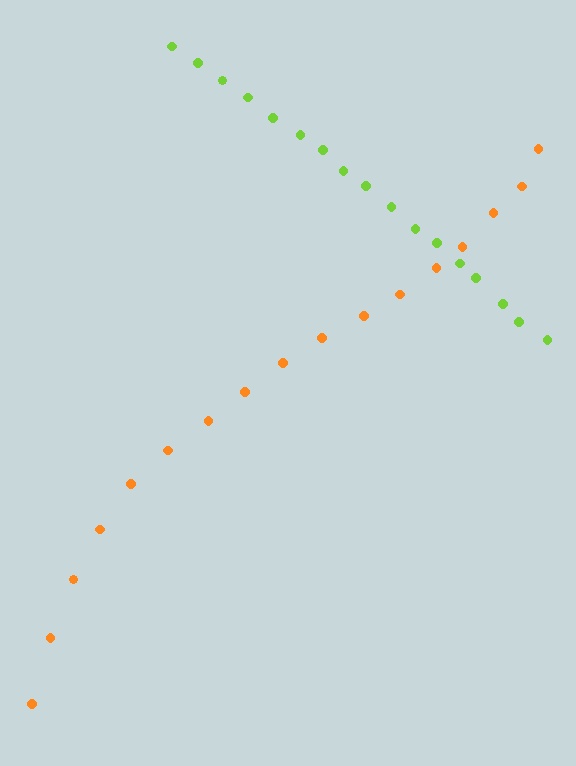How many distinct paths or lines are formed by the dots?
There are 2 distinct paths.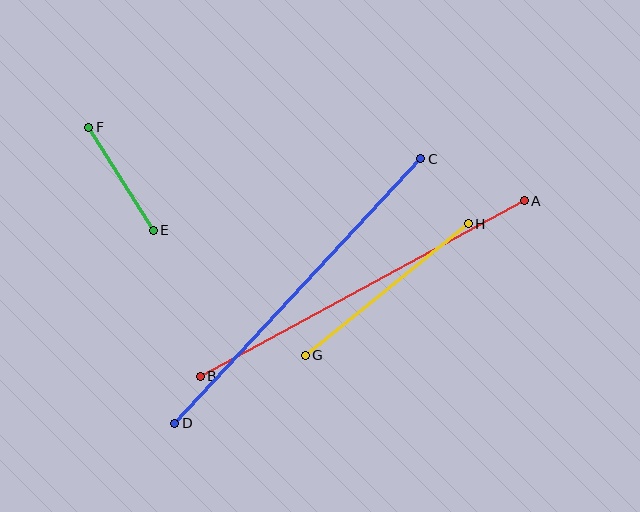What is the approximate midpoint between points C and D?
The midpoint is at approximately (298, 291) pixels.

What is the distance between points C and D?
The distance is approximately 361 pixels.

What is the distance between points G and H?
The distance is approximately 209 pixels.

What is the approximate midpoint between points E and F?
The midpoint is at approximately (121, 179) pixels.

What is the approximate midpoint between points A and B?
The midpoint is at approximately (362, 288) pixels.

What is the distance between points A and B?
The distance is approximately 369 pixels.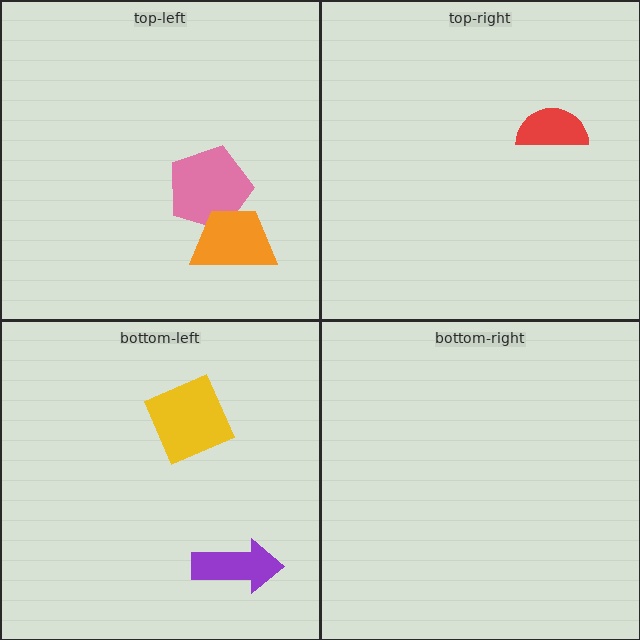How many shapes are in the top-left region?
2.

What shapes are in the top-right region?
The red semicircle.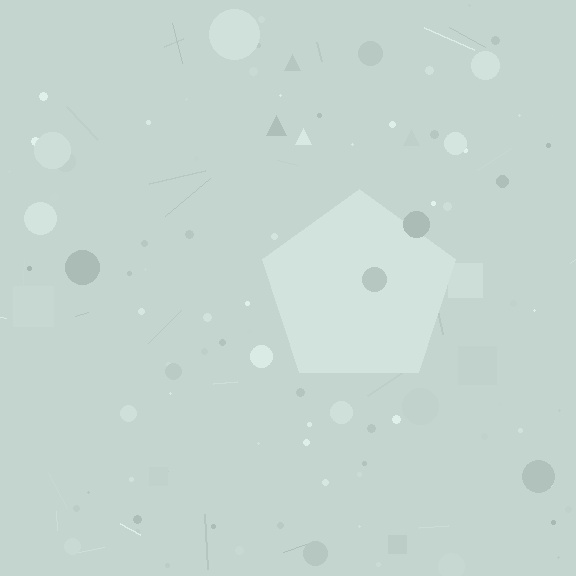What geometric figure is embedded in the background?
A pentagon is embedded in the background.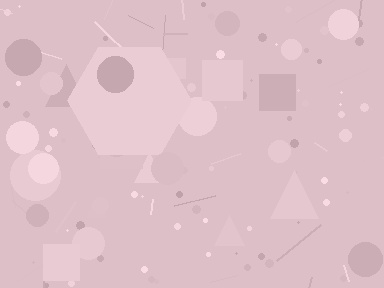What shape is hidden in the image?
A hexagon is hidden in the image.